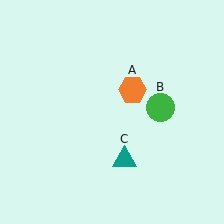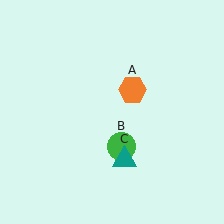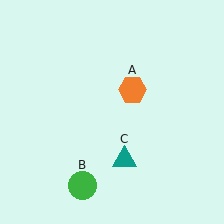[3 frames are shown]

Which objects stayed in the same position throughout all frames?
Orange hexagon (object A) and teal triangle (object C) remained stationary.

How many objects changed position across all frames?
1 object changed position: green circle (object B).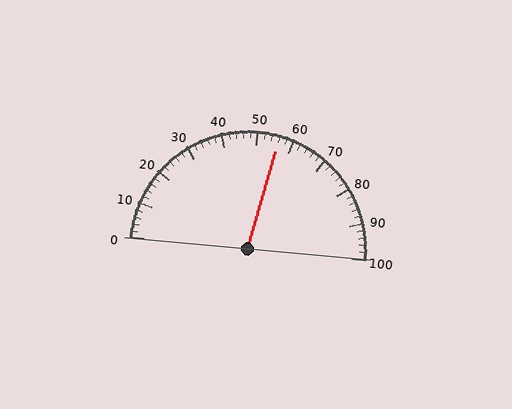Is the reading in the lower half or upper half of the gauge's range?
The reading is in the upper half of the range (0 to 100).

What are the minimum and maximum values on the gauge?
The gauge ranges from 0 to 100.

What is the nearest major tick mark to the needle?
The nearest major tick mark is 60.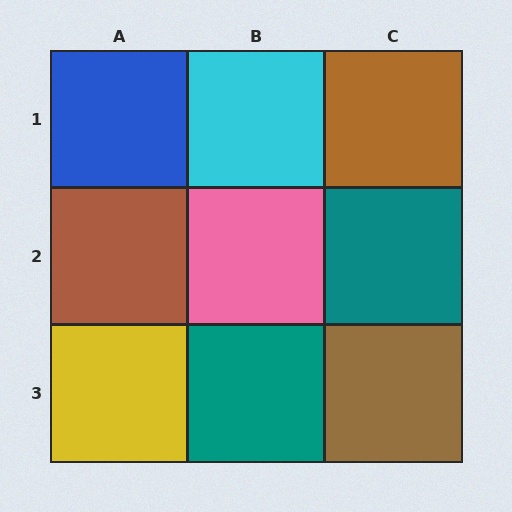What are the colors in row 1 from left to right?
Blue, cyan, brown.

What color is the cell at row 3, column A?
Yellow.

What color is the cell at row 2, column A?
Brown.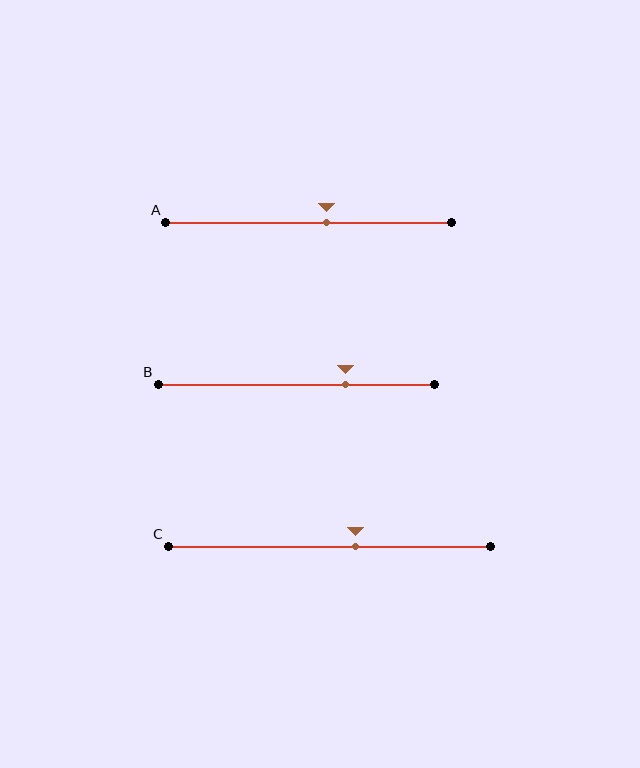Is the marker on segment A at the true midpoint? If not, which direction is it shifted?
No, the marker on segment A is shifted to the right by about 6% of the segment length.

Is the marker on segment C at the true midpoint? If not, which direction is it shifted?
No, the marker on segment C is shifted to the right by about 8% of the segment length.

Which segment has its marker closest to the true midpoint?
Segment A has its marker closest to the true midpoint.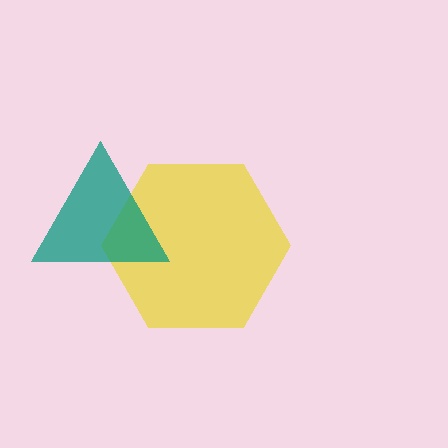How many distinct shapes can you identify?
There are 2 distinct shapes: a yellow hexagon, a teal triangle.